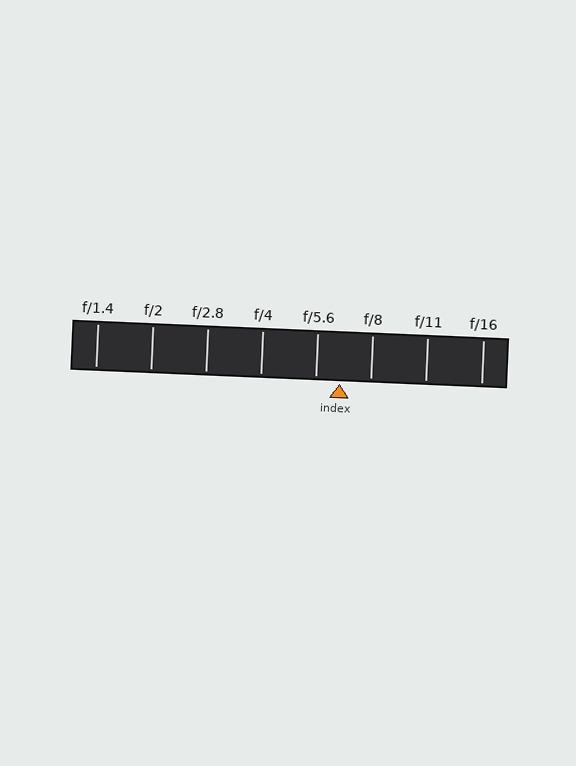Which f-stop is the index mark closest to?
The index mark is closest to f/5.6.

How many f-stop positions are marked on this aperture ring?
There are 8 f-stop positions marked.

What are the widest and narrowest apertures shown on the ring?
The widest aperture shown is f/1.4 and the narrowest is f/16.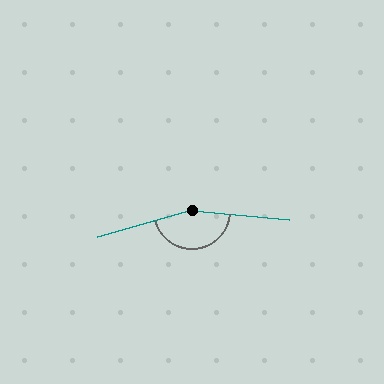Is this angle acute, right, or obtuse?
It is obtuse.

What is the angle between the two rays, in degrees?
Approximately 159 degrees.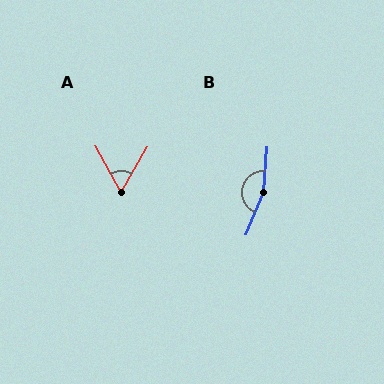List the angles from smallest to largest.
A (58°), B (162°).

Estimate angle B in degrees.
Approximately 162 degrees.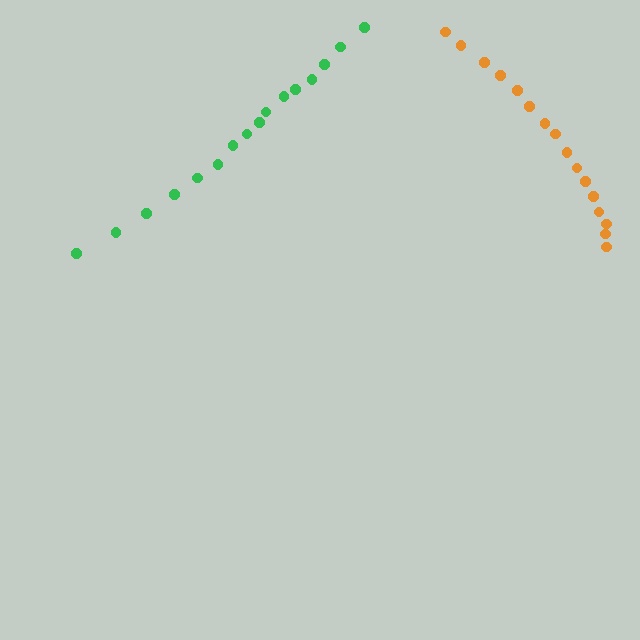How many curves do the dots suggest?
There are 2 distinct paths.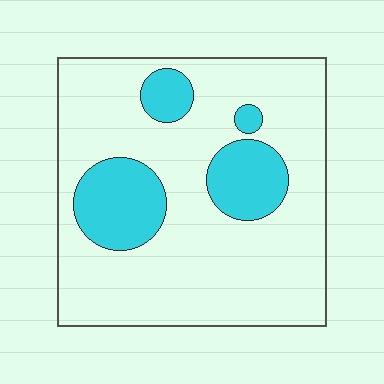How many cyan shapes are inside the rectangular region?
4.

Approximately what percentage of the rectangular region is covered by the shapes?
Approximately 20%.